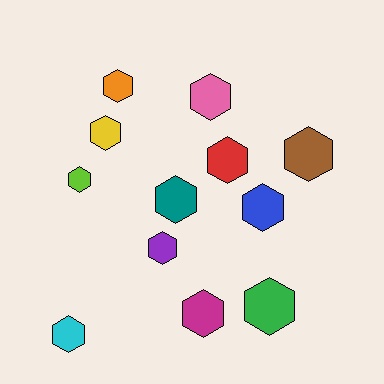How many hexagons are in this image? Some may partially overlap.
There are 12 hexagons.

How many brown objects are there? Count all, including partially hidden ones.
There is 1 brown object.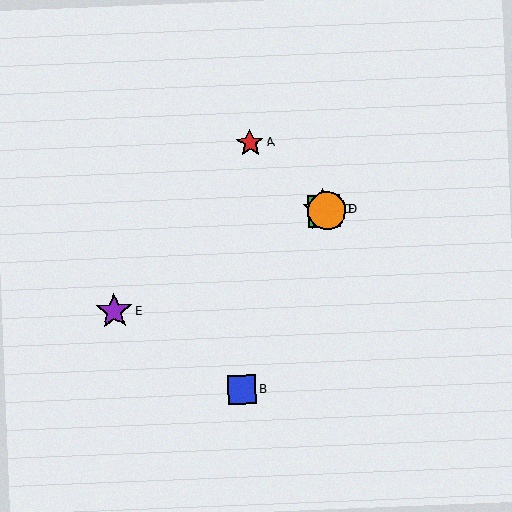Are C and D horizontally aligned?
Yes, both are at y≈210.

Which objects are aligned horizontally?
Objects C, D, F are aligned horizontally.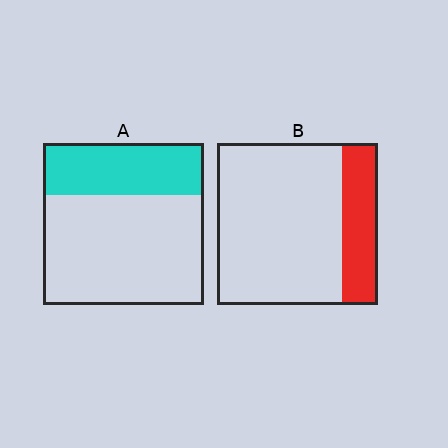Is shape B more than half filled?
No.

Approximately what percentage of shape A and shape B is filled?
A is approximately 30% and B is approximately 20%.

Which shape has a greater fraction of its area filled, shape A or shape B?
Shape A.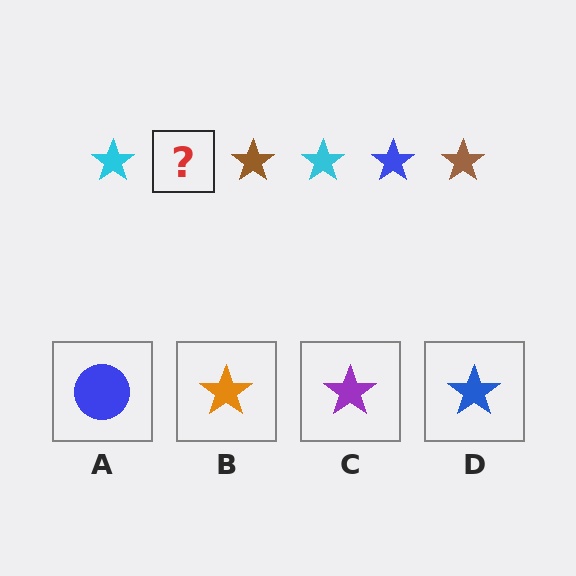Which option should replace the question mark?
Option D.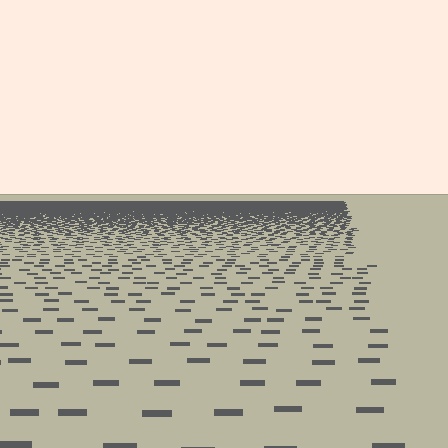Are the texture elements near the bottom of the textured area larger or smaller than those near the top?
Larger. Near the bottom, elements are closer to the viewer and appear at a bigger on-screen size.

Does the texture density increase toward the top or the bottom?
Density increases toward the top.